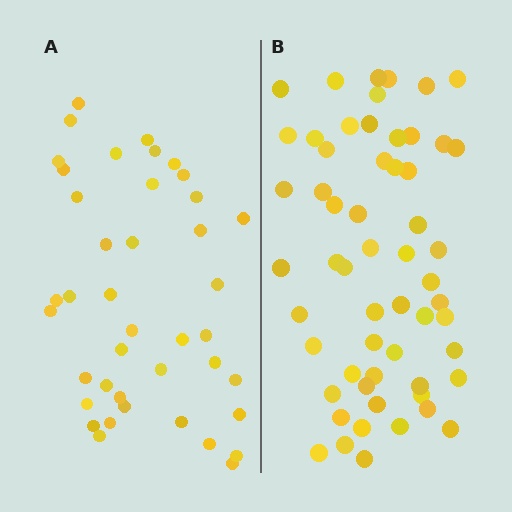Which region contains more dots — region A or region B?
Region B (the right region) has more dots.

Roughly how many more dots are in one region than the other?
Region B has approximately 15 more dots than region A.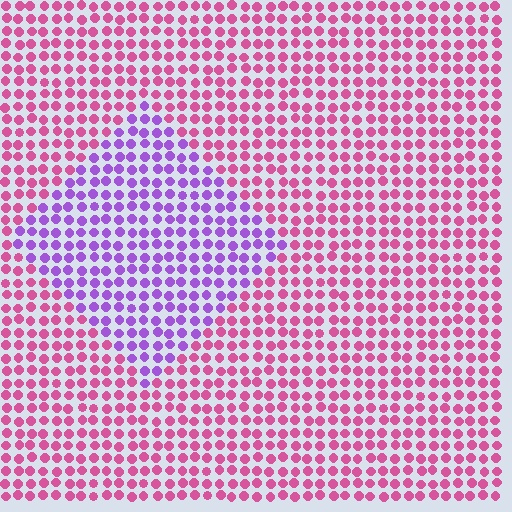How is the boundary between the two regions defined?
The boundary is defined purely by a slight shift in hue (about 51 degrees). Spacing, size, and orientation are identical on both sides.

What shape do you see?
I see a diamond.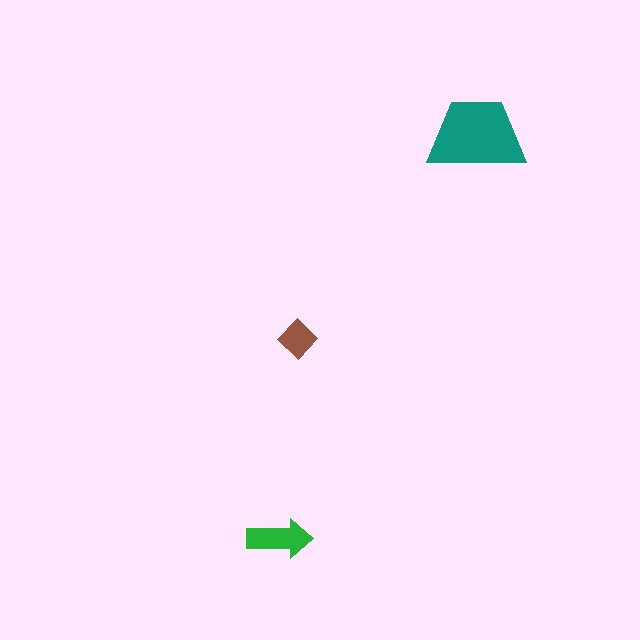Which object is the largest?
The teal trapezoid.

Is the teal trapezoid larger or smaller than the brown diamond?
Larger.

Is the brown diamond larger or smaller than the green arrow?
Smaller.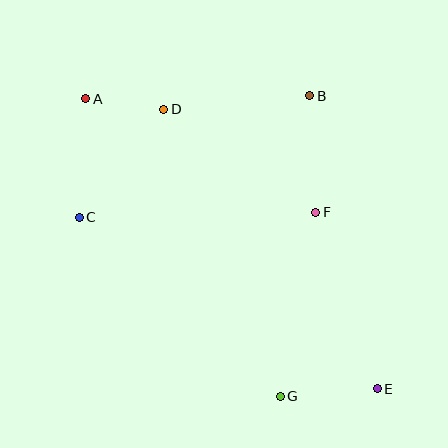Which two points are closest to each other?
Points A and D are closest to each other.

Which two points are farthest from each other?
Points A and E are farthest from each other.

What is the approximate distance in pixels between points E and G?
The distance between E and G is approximately 97 pixels.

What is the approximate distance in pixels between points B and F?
The distance between B and F is approximately 117 pixels.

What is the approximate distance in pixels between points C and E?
The distance between C and E is approximately 344 pixels.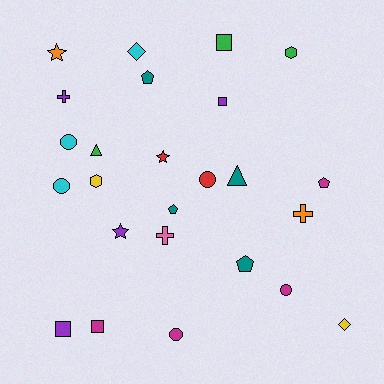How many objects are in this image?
There are 25 objects.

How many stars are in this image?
There are 3 stars.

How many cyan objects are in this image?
There are 3 cyan objects.